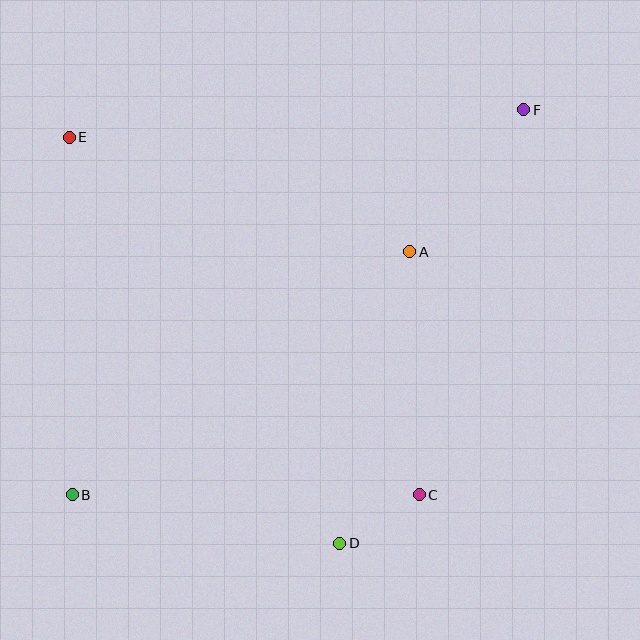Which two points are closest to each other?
Points C and D are closest to each other.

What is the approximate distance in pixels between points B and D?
The distance between B and D is approximately 272 pixels.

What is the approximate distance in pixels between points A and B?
The distance between A and B is approximately 416 pixels.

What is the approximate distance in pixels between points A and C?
The distance between A and C is approximately 244 pixels.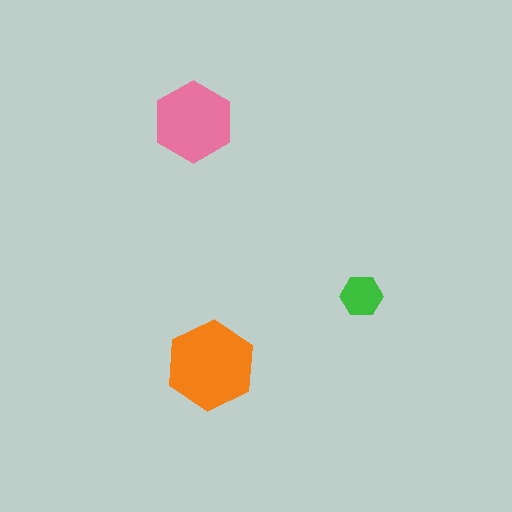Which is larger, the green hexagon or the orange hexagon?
The orange one.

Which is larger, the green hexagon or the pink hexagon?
The pink one.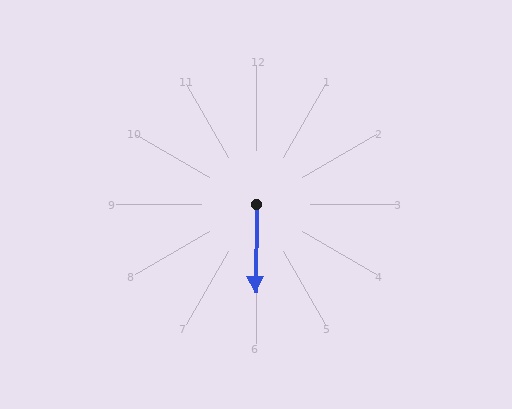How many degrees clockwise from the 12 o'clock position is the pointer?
Approximately 181 degrees.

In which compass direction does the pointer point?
South.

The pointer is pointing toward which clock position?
Roughly 6 o'clock.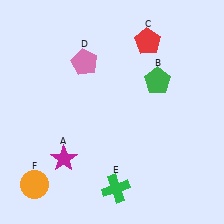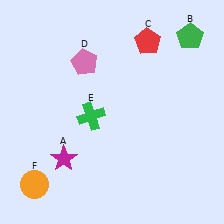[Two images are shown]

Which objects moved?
The objects that moved are: the green pentagon (B), the green cross (E).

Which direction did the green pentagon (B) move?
The green pentagon (B) moved up.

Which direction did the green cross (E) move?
The green cross (E) moved up.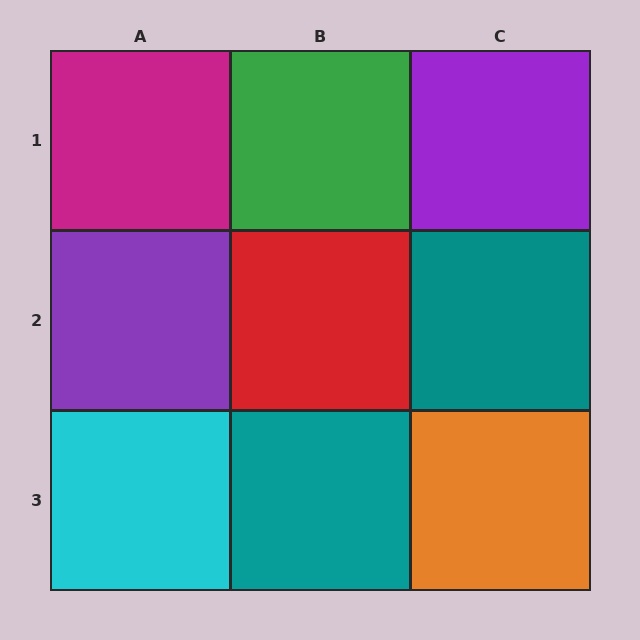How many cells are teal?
2 cells are teal.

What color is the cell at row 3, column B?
Teal.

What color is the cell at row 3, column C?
Orange.